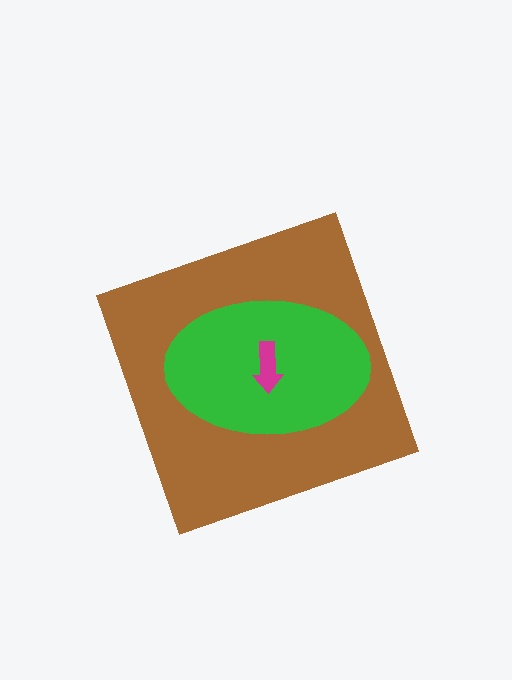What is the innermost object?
The magenta arrow.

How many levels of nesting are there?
3.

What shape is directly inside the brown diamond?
The green ellipse.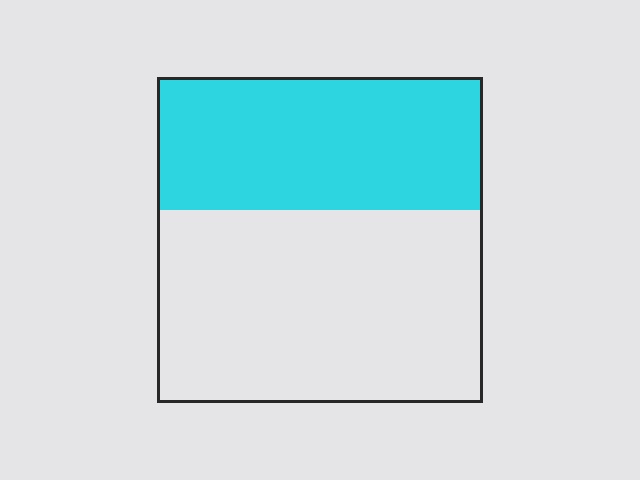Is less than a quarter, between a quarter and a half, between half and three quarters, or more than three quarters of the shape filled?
Between a quarter and a half.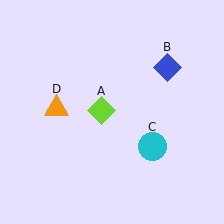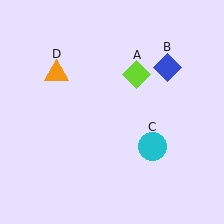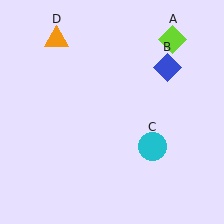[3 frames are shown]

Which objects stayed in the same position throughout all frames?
Blue diamond (object B) and cyan circle (object C) remained stationary.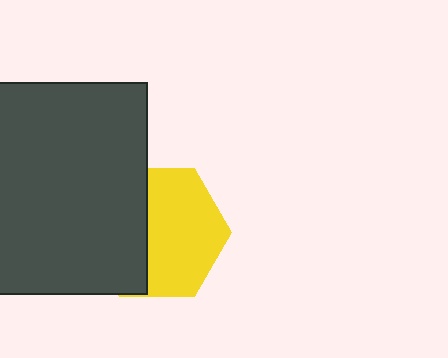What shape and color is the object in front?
The object in front is a dark gray rectangle.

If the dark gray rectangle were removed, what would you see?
You would see the complete yellow hexagon.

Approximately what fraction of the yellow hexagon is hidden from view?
Roughly 41% of the yellow hexagon is hidden behind the dark gray rectangle.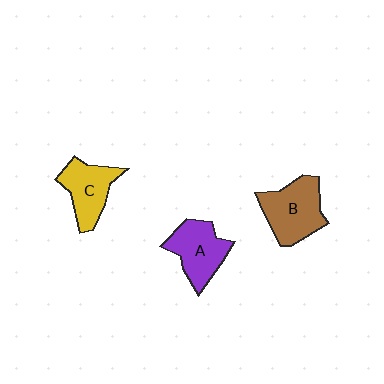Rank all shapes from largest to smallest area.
From largest to smallest: B (brown), A (purple), C (yellow).